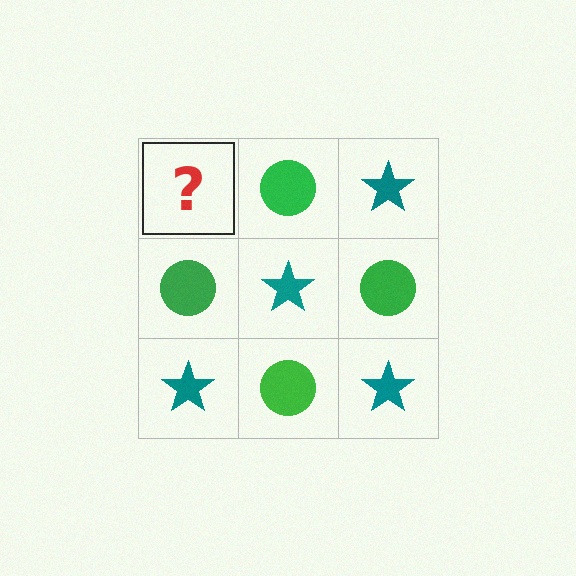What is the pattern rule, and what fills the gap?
The rule is that it alternates teal star and green circle in a checkerboard pattern. The gap should be filled with a teal star.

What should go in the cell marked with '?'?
The missing cell should contain a teal star.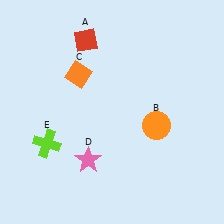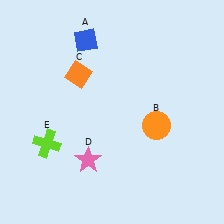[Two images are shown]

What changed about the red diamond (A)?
In Image 1, A is red. In Image 2, it changed to blue.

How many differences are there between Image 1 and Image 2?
There is 1 difference between the two images.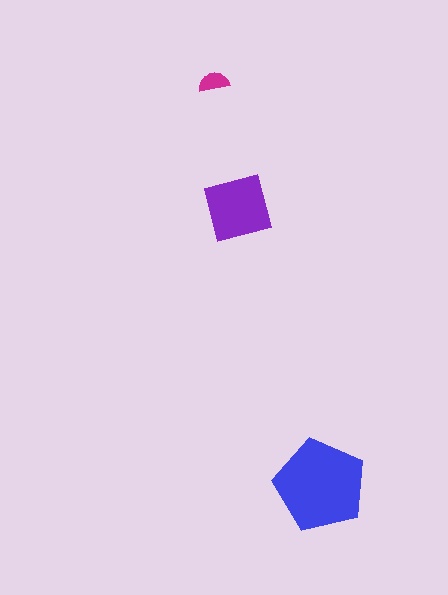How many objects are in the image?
There are 3 objects in the image.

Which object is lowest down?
The blue pentagon is bottommost.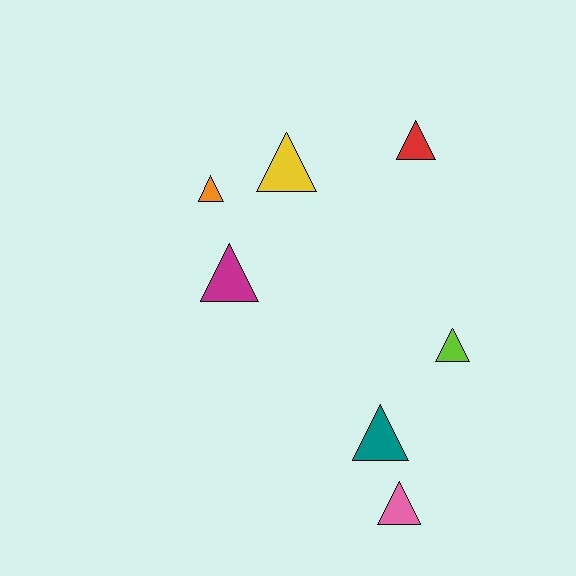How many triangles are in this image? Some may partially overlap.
There are 7 triangles.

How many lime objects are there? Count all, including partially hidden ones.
There is 1 lime object.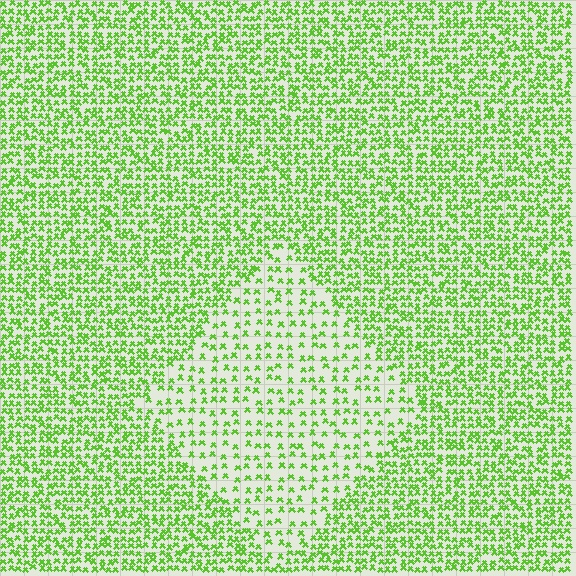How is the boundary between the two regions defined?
The boundary is defined by a change in element density (approximately 2.1x ratio). All elements are the same color, size, and shape.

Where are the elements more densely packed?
The elements are more densely packed outside the diamond boundary.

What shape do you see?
I see a diamond.